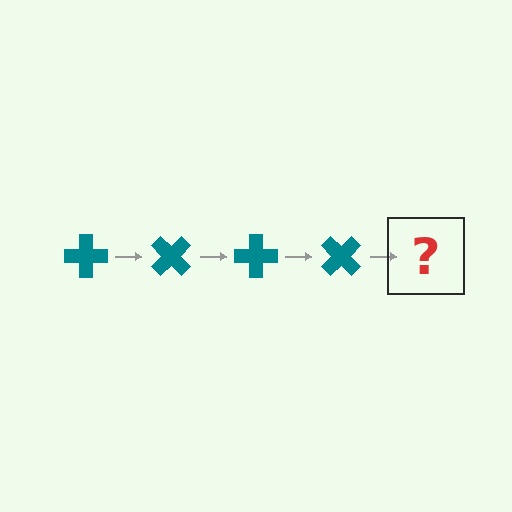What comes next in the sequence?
The next element should be a teal cross rotated 180 degrees.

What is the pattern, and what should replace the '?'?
The pattern is that the cross rotates 45 degrees each step. The '?' should be a teal cross rotated 180 degrees.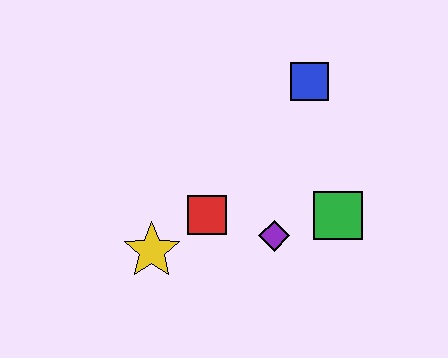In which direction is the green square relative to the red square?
The green square is to the right of the red square.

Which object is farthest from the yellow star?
The blue square is farthest from the yellow star.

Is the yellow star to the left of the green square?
Yes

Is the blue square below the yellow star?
No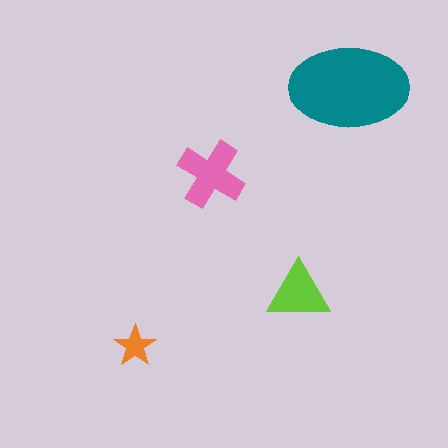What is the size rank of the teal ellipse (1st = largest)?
1st.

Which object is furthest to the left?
The orange star is leftmost.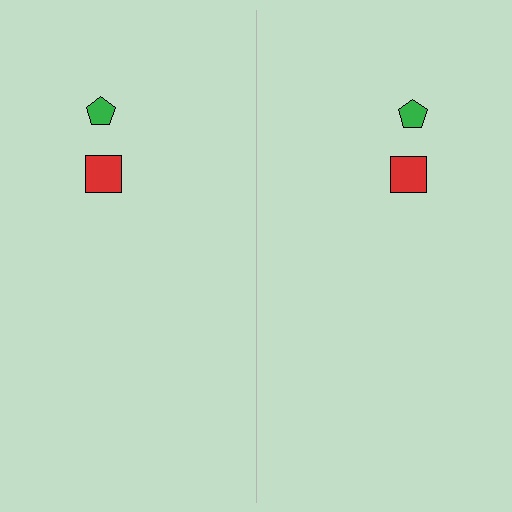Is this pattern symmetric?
Yes, this pattern has bilateral (reflection) symmetry.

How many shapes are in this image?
There are 4 shapes in this image.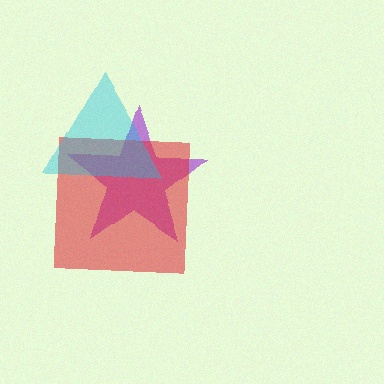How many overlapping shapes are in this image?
There are 3 overlapping shapes in the image.